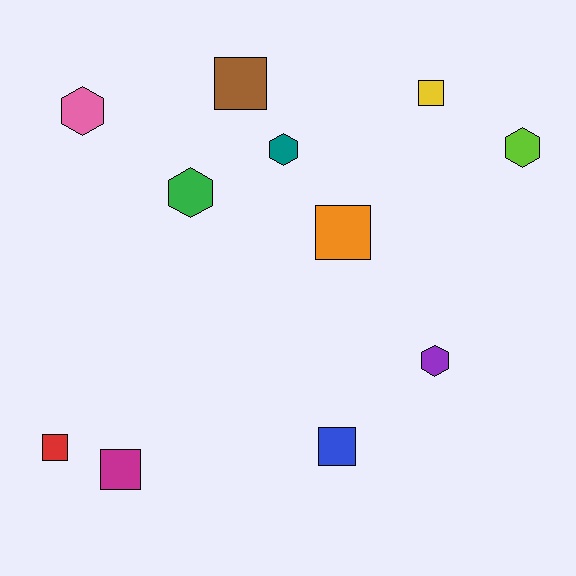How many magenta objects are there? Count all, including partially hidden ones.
There is 1 magenta object.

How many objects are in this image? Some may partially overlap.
There are 11 objects.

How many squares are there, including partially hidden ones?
There are 6 squares.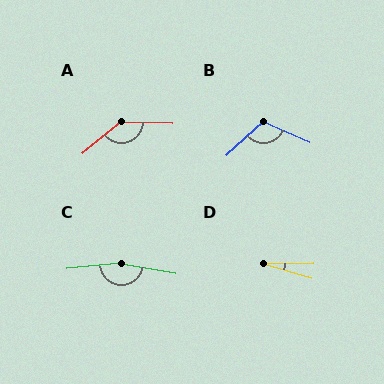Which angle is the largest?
C, at approximately 164 degrees.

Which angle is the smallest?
D, at approximately 16 degrees.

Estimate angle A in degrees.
Approximately 138 degrees.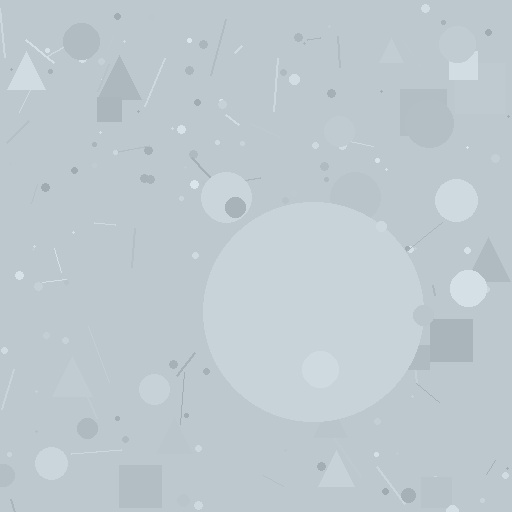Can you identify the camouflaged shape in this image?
The camouflaged shape is a circle.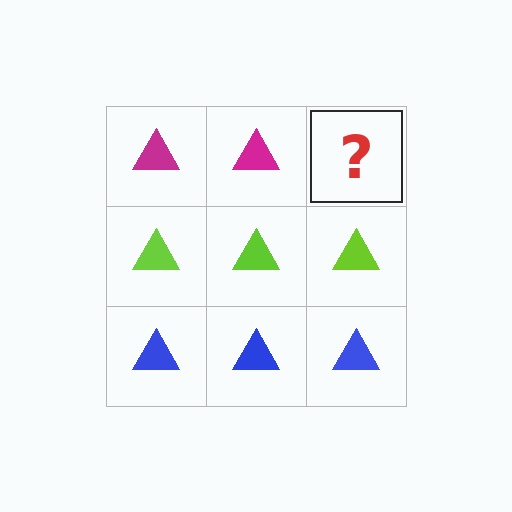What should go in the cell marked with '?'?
The missing cell should contain a magenta triangle.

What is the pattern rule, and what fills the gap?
The rule is that each row has a consistent color. The gap should be filled with a magenta triangle.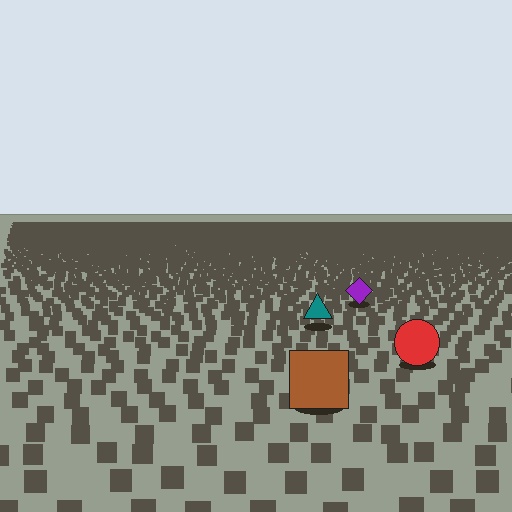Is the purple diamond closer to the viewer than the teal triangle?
No. The teal triangle is closer — you can tell from the texture gradient: the ground texture is coarser near it.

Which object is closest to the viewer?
The brown square is closest. The texture marks near it are larger and more spread out.